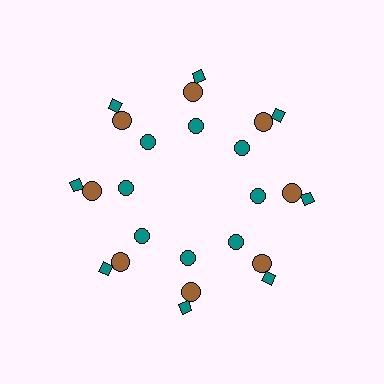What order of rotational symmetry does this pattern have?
This pattern has 8-fold rotational symmetry.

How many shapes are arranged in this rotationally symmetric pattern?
There are 24 shapes, arranged in 8 groups of 3.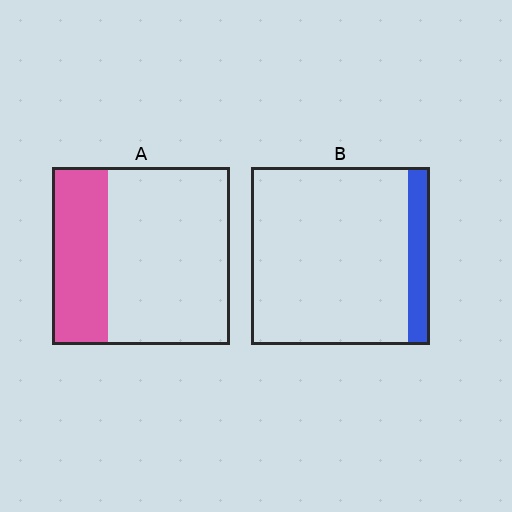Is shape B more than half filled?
No.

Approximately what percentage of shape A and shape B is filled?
A is approximately 30% and B is approximately 10%.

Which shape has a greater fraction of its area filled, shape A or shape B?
Shape A.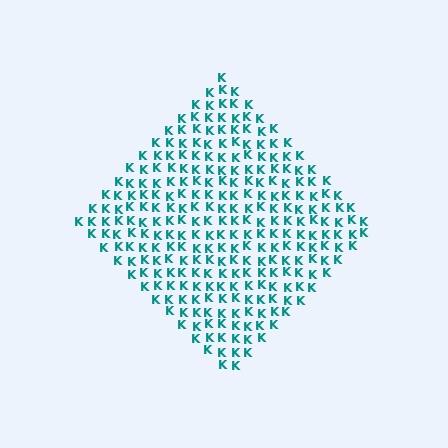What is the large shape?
The large shape is a diamond.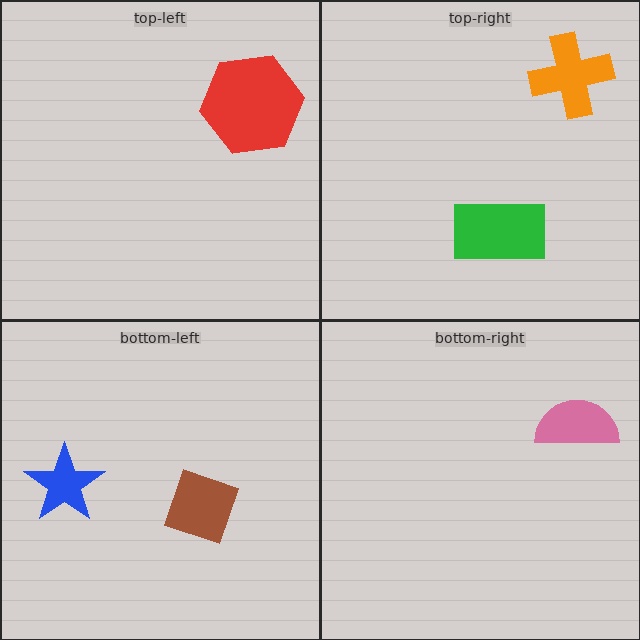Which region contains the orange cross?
The top-right region.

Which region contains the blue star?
The bottom-left region.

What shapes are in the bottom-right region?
The pink semicircle.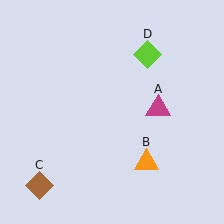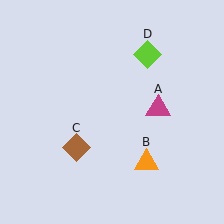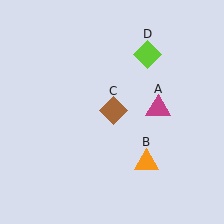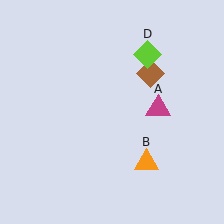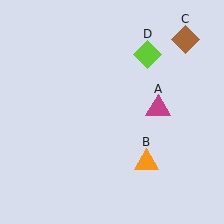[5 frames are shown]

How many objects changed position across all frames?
1 object changed position: brown diamond (object C).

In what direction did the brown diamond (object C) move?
The brown diamond (object C) moved up and to the right.